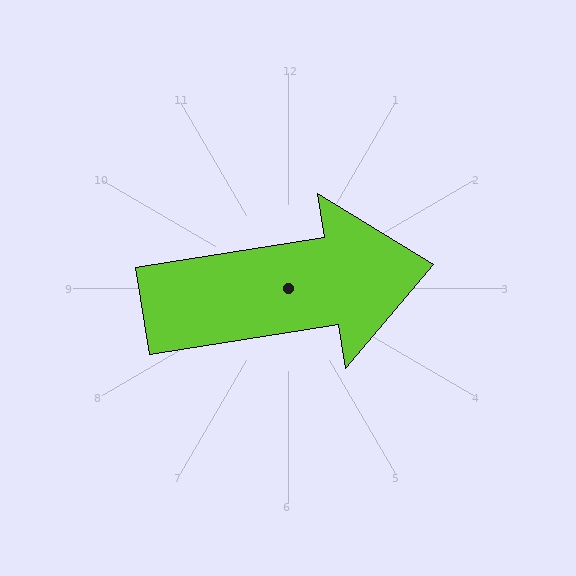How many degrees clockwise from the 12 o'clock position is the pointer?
Approximately 81 degrees.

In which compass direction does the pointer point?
East.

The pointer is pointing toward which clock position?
Roughly 3 o'clock.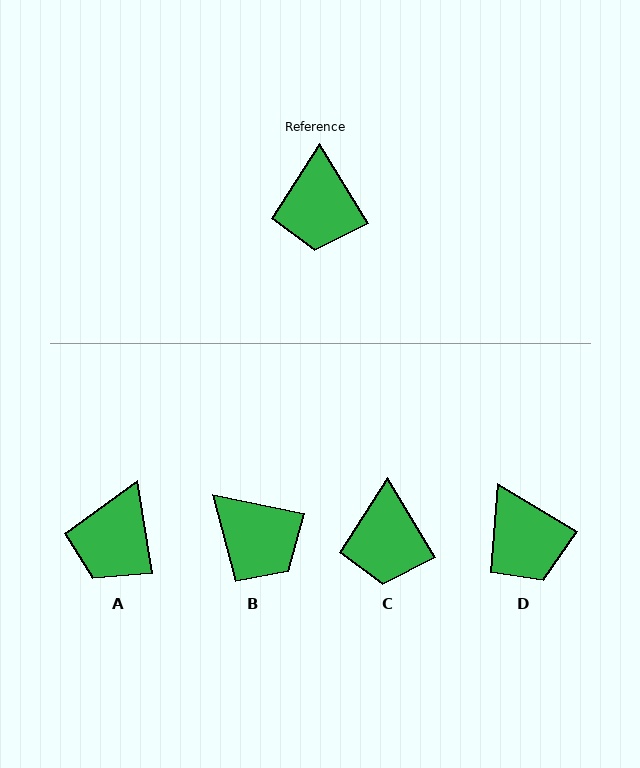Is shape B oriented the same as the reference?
No, it is off by about 47 degrees.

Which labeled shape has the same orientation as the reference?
C.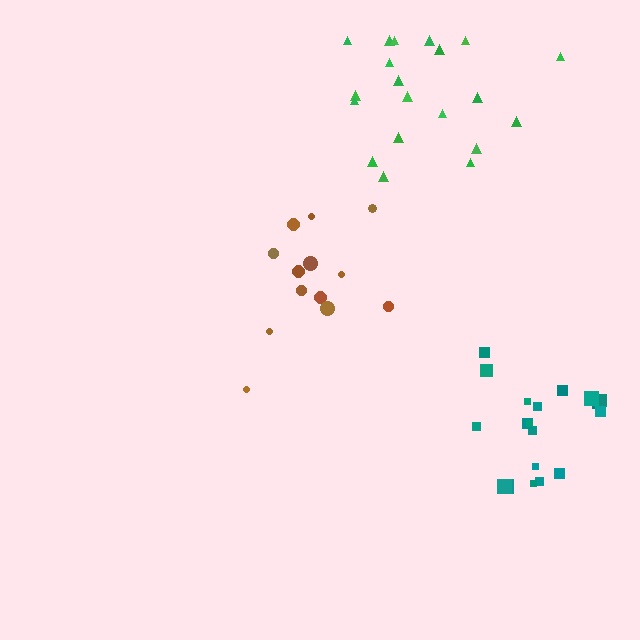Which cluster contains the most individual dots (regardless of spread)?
Green (20).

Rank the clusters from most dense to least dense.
teal, brown, green.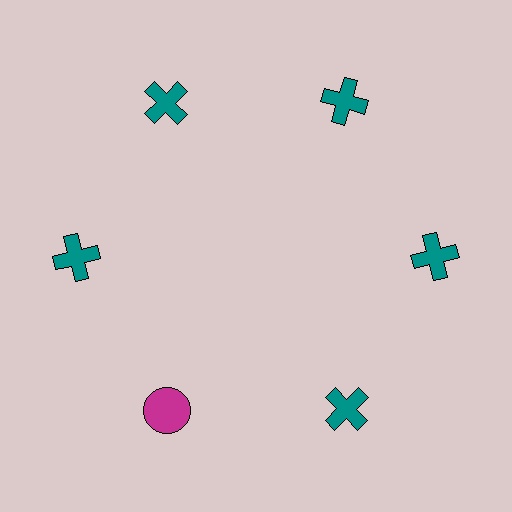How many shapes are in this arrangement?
There are 6 shapes arranged in a ring pattern.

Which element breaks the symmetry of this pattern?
The magenta circle at roughly the 7 o'clock position breaks the symmetry. All other shapes are teal crosses.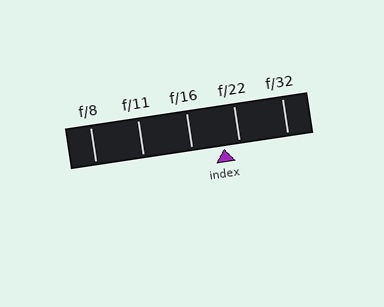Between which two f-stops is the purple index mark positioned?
The index mark is between f/16 and f/22.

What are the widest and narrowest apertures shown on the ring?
The widest aperture shown is f/8 and the narrowest is f/32.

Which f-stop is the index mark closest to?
The index mark is closest to f/22.